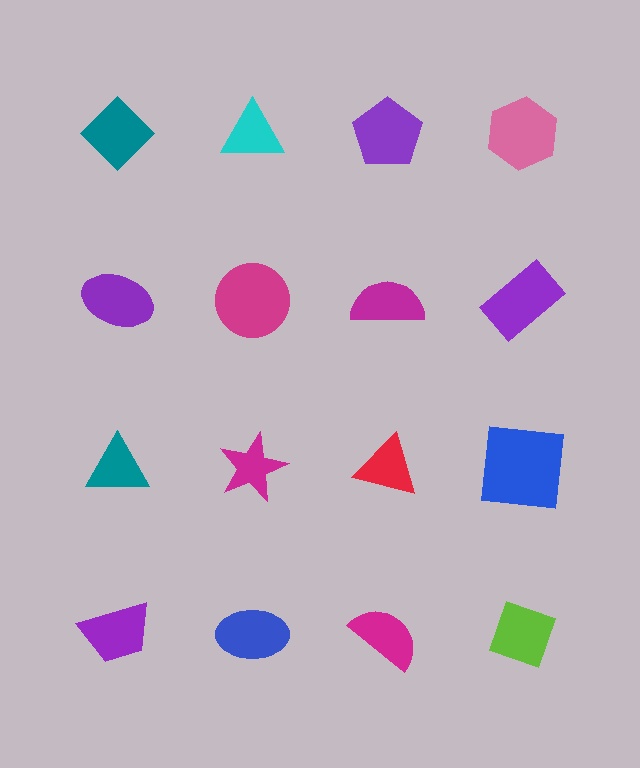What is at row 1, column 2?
A cyan triangle.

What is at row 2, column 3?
A magenta semicircle.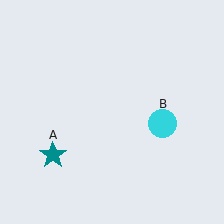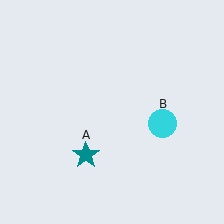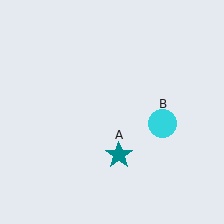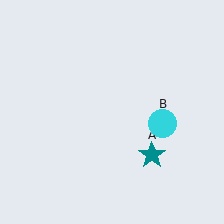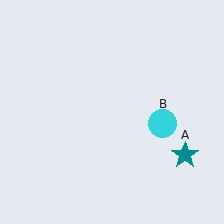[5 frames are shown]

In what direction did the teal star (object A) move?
The teal star (object A) moved right.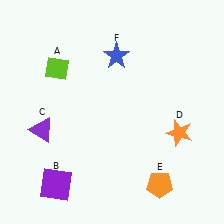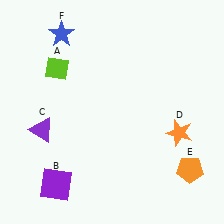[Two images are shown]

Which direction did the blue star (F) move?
The blue star (F) moved left.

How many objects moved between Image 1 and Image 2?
2 objects moved between the two images.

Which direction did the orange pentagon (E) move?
The orange pentagon (E) moved right.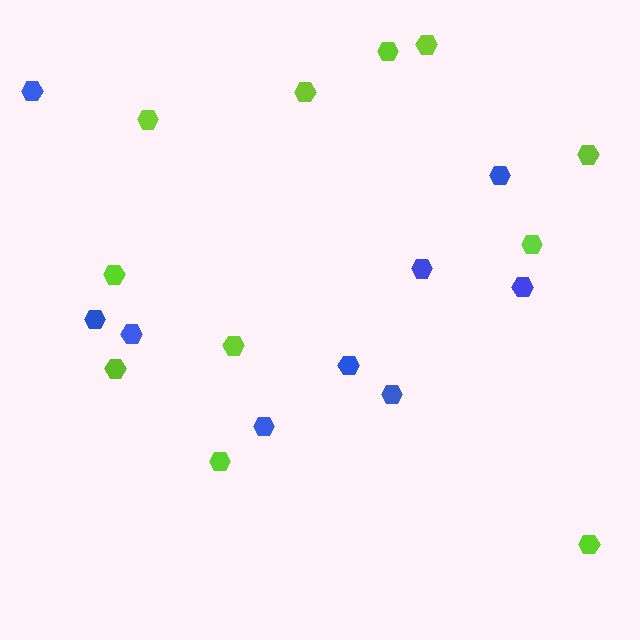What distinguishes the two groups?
There are 2 groups: one group of lime hexagons (11) and one group of blue hexagons (9).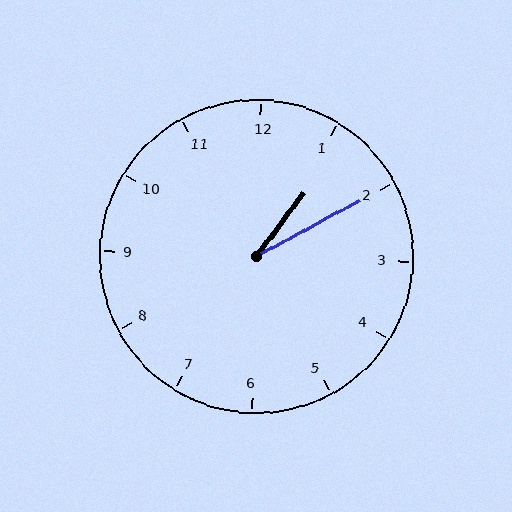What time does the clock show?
1:10.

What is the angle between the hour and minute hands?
Approximately 25 degrees.